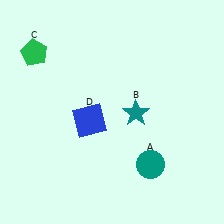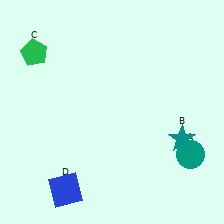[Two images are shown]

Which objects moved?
The objects that moved are: the teal circle (A), the teal star (B), the blue square (D).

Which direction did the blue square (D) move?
The blue square (D) moved down.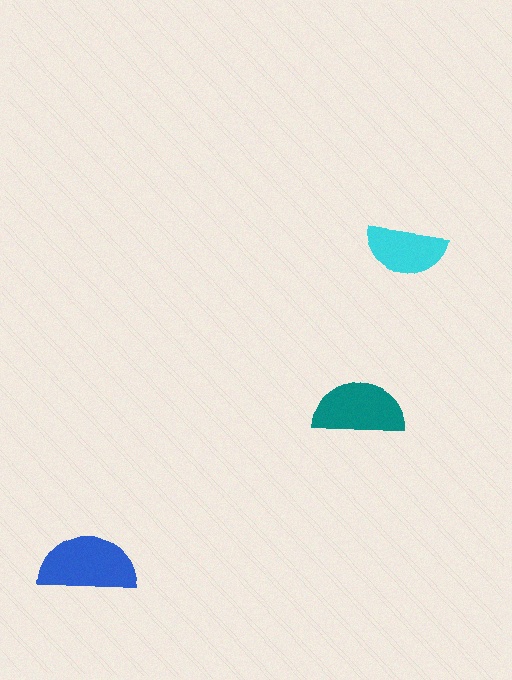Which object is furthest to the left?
The blue semicircle is leftmost.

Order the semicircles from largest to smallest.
the blue one, the teal one, the cyan one.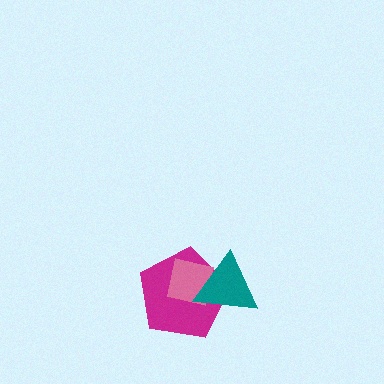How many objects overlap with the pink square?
2 objects overlap with the pink square.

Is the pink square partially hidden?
Yes, it is partially covered by another shape.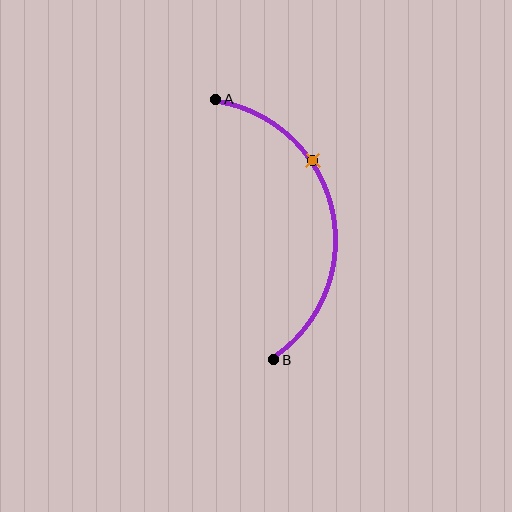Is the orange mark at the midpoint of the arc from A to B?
No. The orange mark lies on the arc but is closer to endpoint A. The arc midpoint would be at the point on the curve equidistant along the arc from both A and B.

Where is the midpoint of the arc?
The arc midpoint is the point on the curve farthest from the straight line joining A and B. It sits to the right of that line.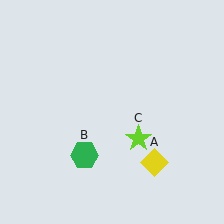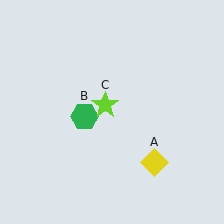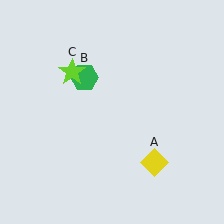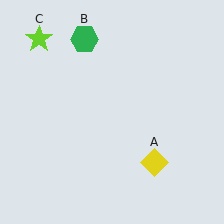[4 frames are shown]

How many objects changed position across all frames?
2 objects changed position: green hexagon (object B), lime star (object C).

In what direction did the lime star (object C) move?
The lime star (object C) moved up and to the left.